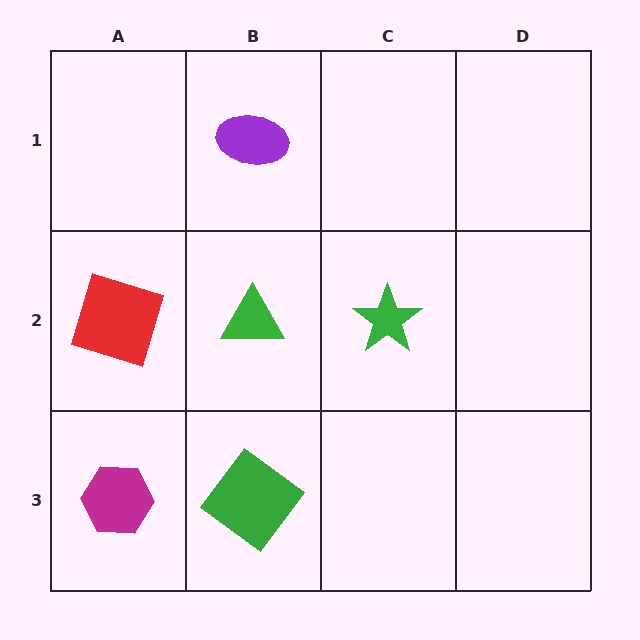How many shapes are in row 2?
3 shapes.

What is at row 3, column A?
A magenta hexagon.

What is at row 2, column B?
A green triangle.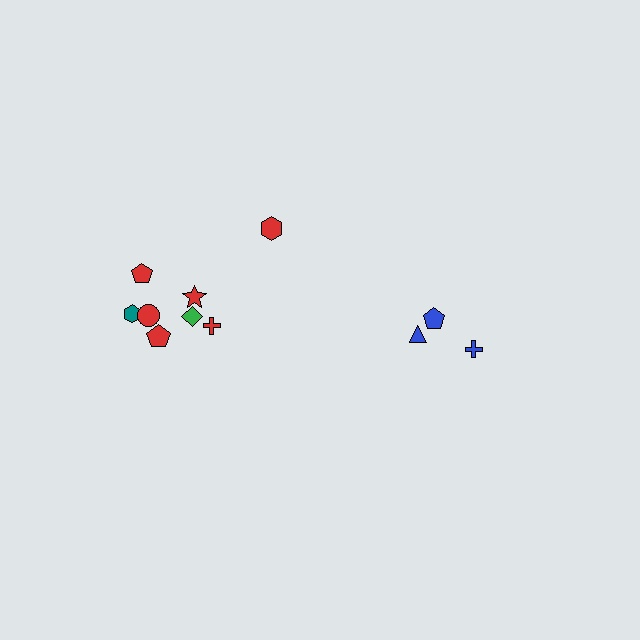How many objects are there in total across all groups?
There are 11 objects.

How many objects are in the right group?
There are 3 objects.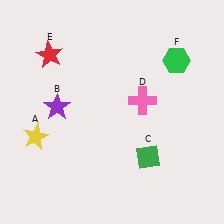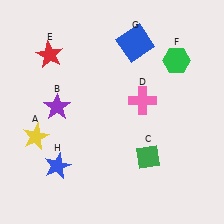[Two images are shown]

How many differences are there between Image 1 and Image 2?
There are 2 differences between the two images.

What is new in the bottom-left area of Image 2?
A blue star (H) was added in the bottom-left area of Image 2.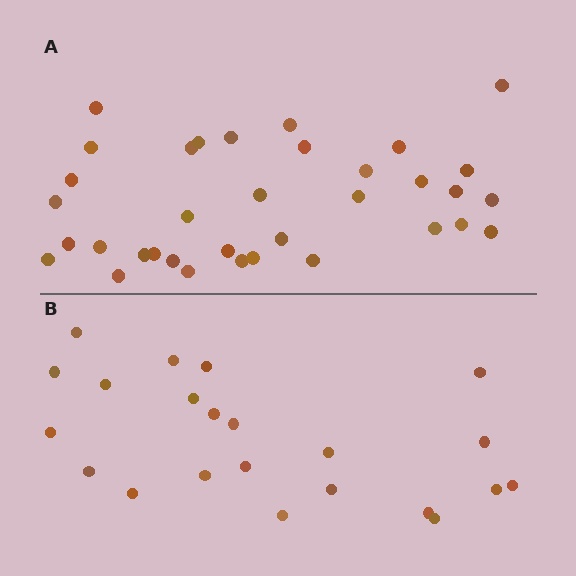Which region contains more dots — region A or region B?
Region A (the top region) has more dots.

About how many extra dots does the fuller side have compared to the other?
Region A has approximately 15 more dots than region B.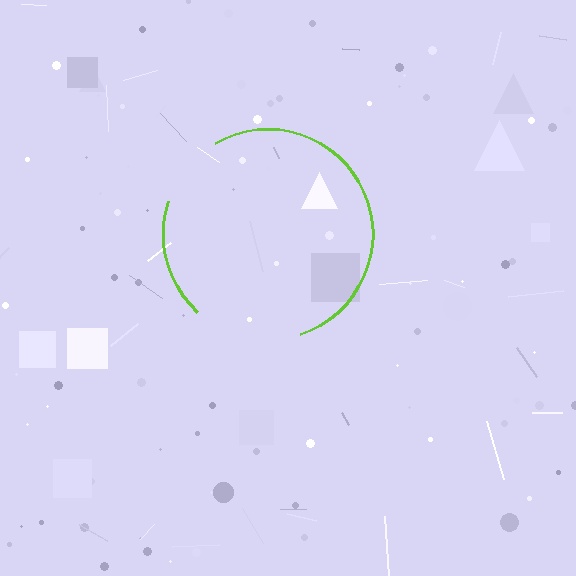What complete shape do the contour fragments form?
The contour fragments form a circle.